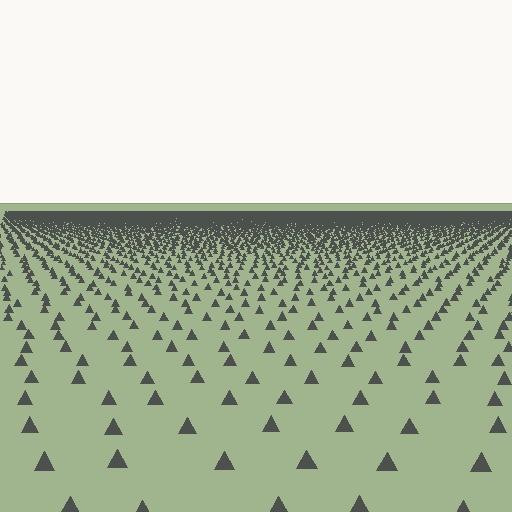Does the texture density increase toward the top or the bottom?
Density increases toward the top.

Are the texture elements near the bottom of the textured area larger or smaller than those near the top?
Larger. Near the bottom, elements are closer to the viewer and appear at a bigger on-screen size.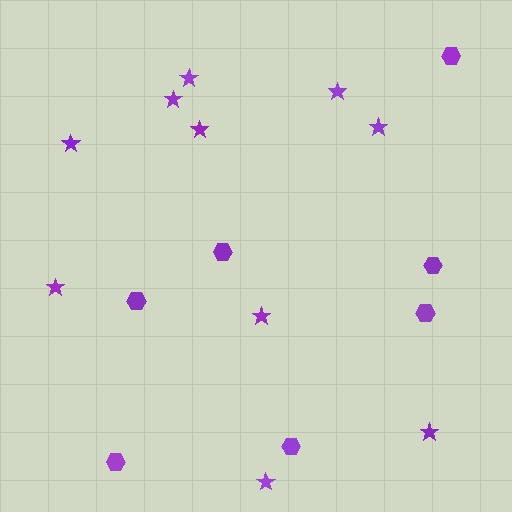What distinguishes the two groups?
There are 2 groups: one group of stars (10) and one group of hexagons (7).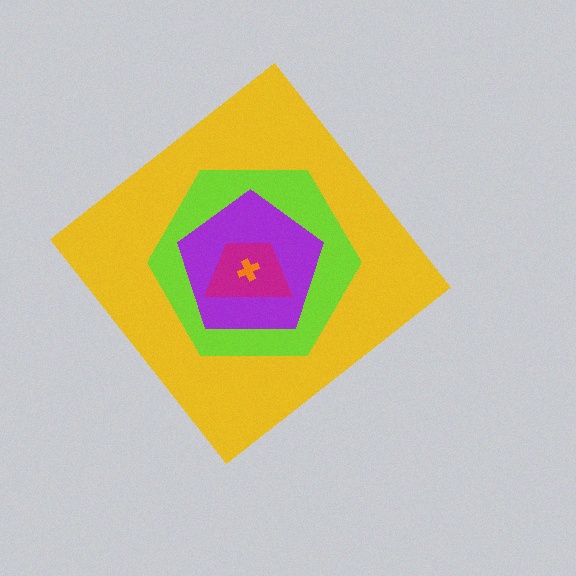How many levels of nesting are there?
5.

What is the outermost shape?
The yellow diamond.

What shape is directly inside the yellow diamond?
The lime hexagon.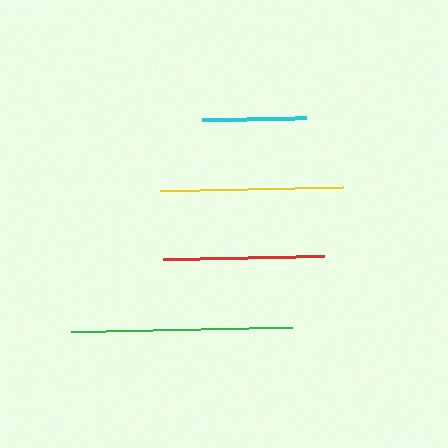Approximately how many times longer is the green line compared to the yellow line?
The green line is approximately 1.2 times the length of the yellow line.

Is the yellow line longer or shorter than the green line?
The green line is longer than the yellow line.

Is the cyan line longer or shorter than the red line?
The red line is longer than the cyan line.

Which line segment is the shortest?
The cyan line is the shortest at approximately 103 pixels.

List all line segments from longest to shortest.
From longest to shortest: green, yellow, red, cyan.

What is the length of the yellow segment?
The yellow segment is approximately 183 pixels long.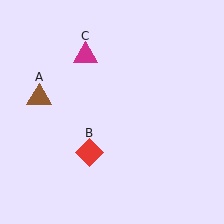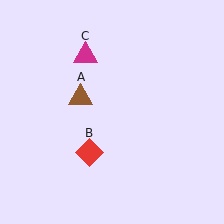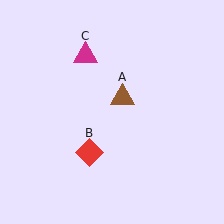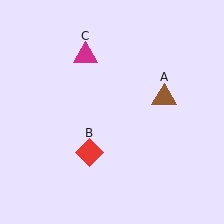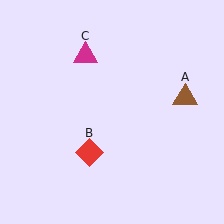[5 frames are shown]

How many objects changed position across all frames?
1 object changed position: brown triangle (object A).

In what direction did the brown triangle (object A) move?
The brown triangle (object A) moved right.